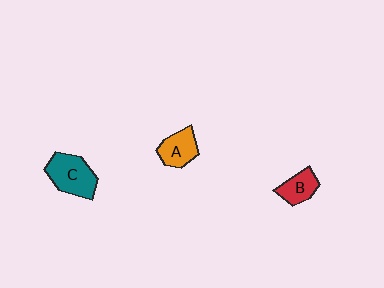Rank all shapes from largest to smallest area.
From largest to smallest: C (teal), A (orange), B (red).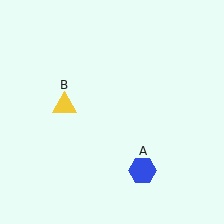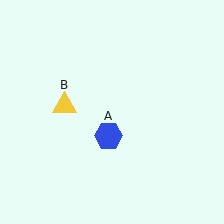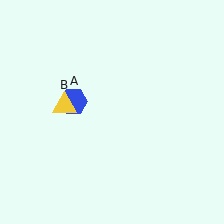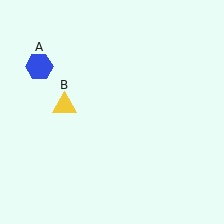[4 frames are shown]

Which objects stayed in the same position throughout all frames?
Yellow triangle (object B) remained stationary.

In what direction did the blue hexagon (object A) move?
The blue hexagon (object A) moved up and to the left.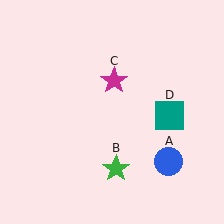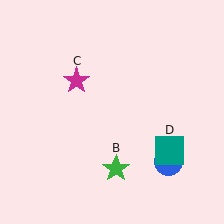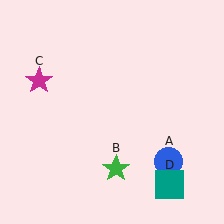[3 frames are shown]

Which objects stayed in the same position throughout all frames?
Blue circle (object A) and green star (object B) remained stationary.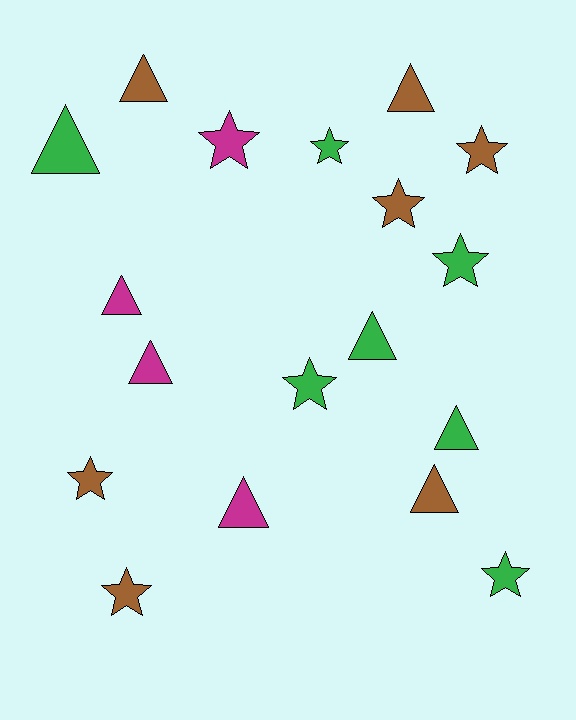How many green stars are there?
There are 4 green stars.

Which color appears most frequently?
Brown, with 7 objects.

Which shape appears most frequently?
Triangle, with 9 objects.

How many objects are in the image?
There are 18 objects.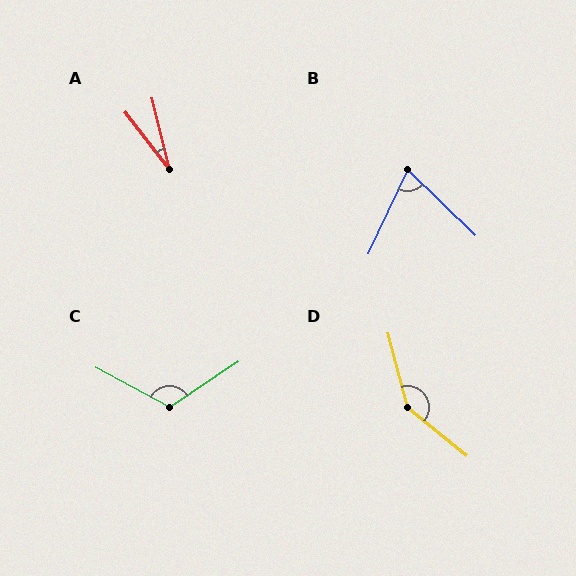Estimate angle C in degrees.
Approximately 118 degrees.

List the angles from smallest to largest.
A (24°), B (71°), C (118°), D (144°).